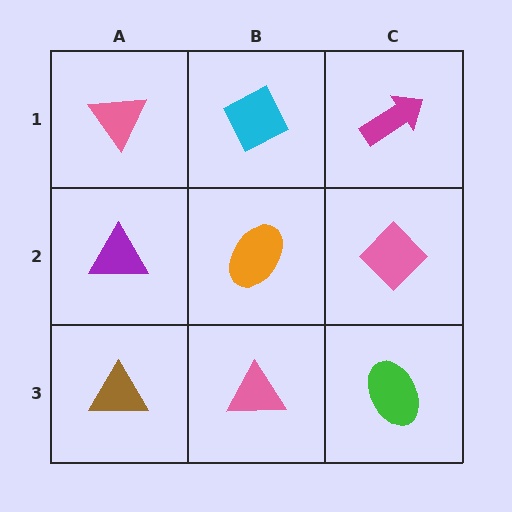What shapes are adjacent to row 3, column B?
An orange ellipse (row 2, column B), a brown triangle (row 3, column A), a green ellipse (row 3, column C).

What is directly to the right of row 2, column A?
An orange ellipse.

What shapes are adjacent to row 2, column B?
A cyan diamond (row 1, column B), a pink triangle (row 3, column B), a purple triangle (row 2, column A), a pink diamond (row 2, column C).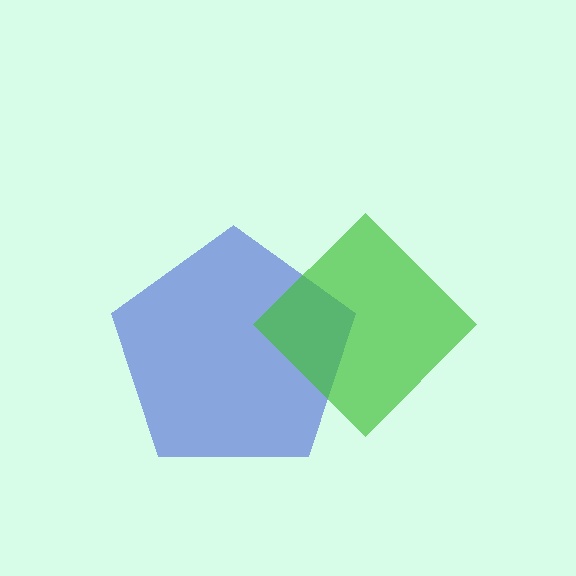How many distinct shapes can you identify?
There are 2 distinct shapes: a blue pentagon, a green diamond.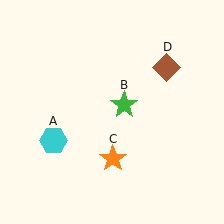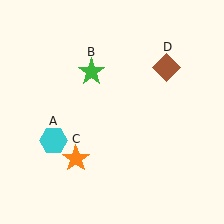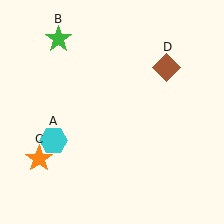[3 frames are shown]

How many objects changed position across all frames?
2 objects changed position: green star (object B), orange star (object C).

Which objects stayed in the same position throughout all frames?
Cyan hexagon (object A) and brown diamond (object D) remained stationary.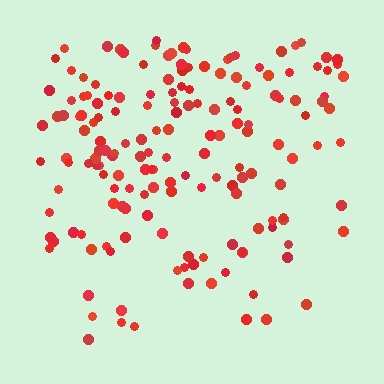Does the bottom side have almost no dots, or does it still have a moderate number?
Still a moderate number, just noticeably fewer than the top.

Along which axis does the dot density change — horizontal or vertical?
Vertical.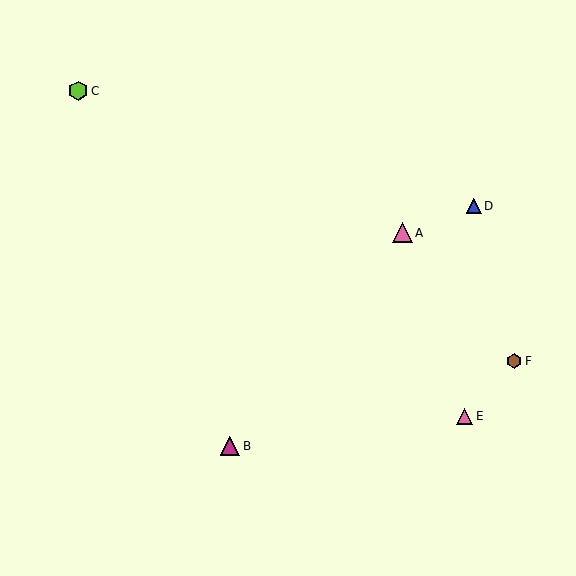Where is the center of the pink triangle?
The center of the pink triangle is at (465, 416).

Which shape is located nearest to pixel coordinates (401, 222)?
The pink triangle (labeled A) at (402, 233) is nearest to that location.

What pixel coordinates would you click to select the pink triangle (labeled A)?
Click at (402, 233) to select the pink triangle A.